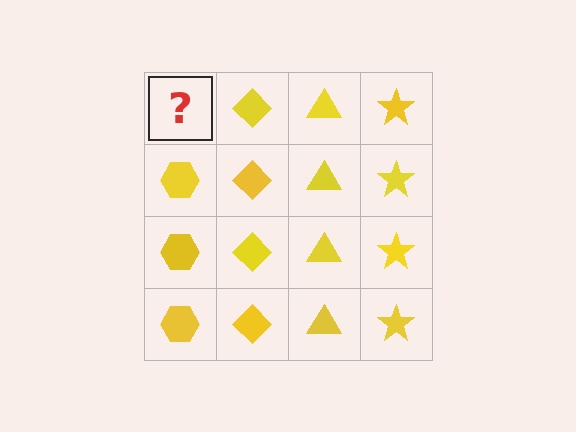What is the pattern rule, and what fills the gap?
The rule is that each column has a consistent shape. The gap should be filled with a yellow hexagon.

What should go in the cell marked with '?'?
The missing cell should contain a yellow hexagon.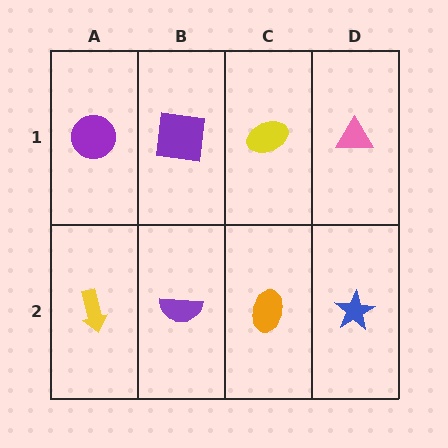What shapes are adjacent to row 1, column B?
A purple semicircle (row 2, column B), a purple circle (row 1, column A), a yellow ellipse (row 1, column C).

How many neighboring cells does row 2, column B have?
3.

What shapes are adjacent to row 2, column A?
A purple circle (row 1, column A), a purple semicircle (row 2, column B).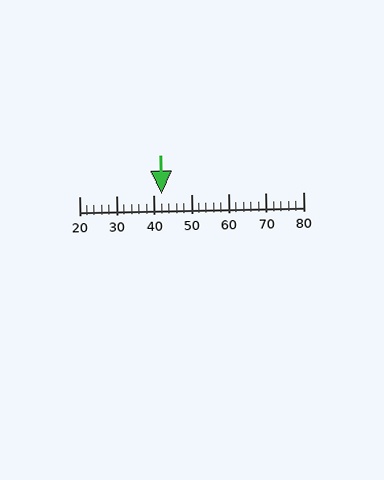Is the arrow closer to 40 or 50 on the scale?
The arrow is closer to 40.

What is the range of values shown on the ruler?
The ruler shows values from 20 to 80.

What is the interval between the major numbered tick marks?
The major tick marks are spaced 10 units apart.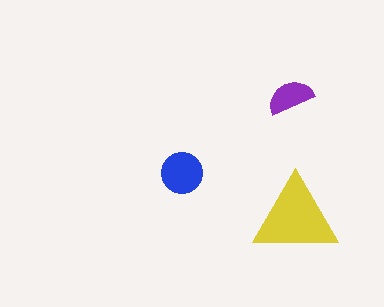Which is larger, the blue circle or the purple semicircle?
The blue circle.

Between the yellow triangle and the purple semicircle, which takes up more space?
The yellow triangle.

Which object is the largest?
The yellow triangle.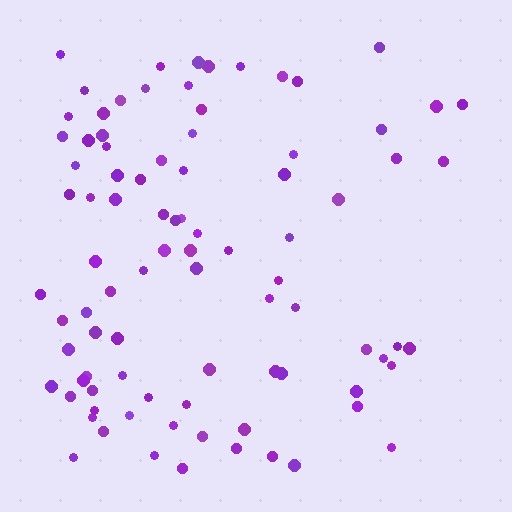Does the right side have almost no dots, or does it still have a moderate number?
Still a moderate number, just noticeably fewer than the left.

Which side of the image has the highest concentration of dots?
The left.